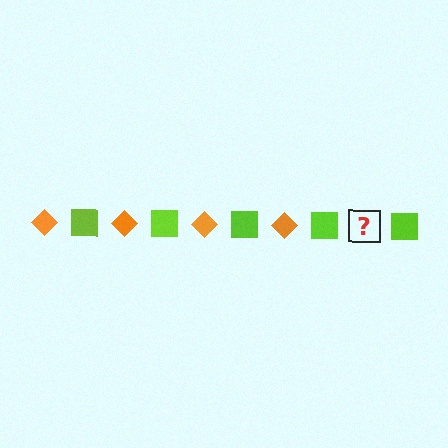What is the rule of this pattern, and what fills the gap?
The rule is that the pattern alternates between orange diamond and lime square. The gap should be filled with an orange diamond.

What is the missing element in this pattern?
The missing element is an orange diamond.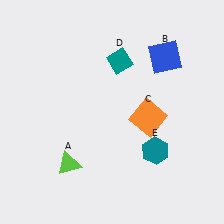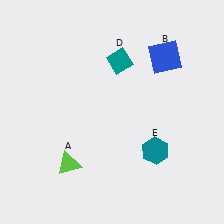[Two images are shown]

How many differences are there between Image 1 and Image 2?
There is 1 difference between the two images.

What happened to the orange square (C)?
The orange square (C) was removed in Image 2. It was in the bottom-right area of Image 1.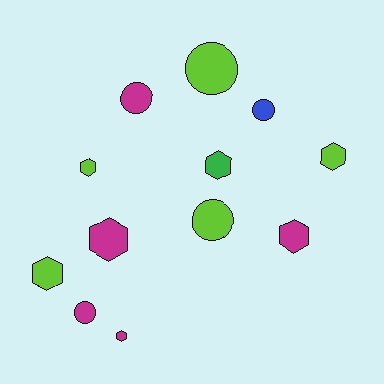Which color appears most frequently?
Lime, with 5 objects.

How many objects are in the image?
There are 12 objects.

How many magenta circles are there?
There are 2 magenta circles.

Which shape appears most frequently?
Hexagon, with 7 objects.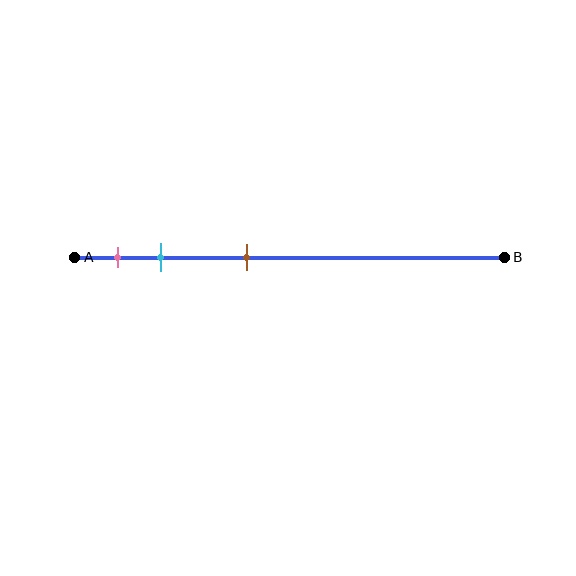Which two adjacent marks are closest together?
The pink and cyan marks are the closest adjacent pair.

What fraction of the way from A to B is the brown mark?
The brown mark is approximately 40% (0.4) of the way from A to B.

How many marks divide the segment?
There are 3 marks dividing the segment.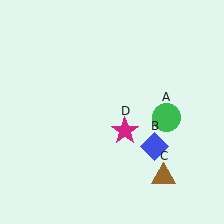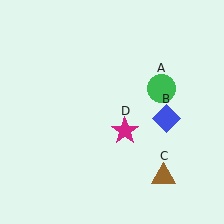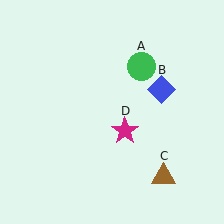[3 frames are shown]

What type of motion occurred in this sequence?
The green circle (object A), blue diamond (object B) rotated counterclockwise around the center of the scene.